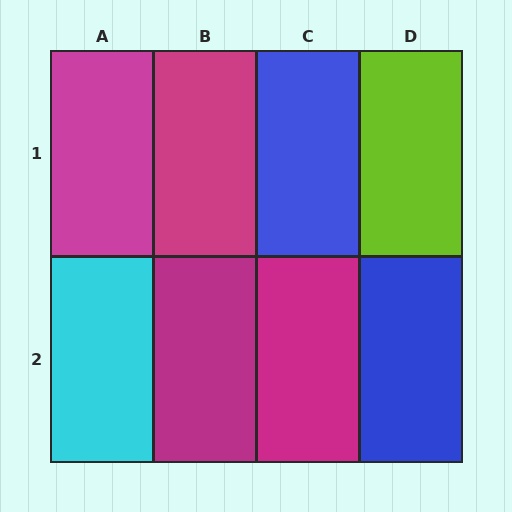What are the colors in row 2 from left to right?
Cyan, magenta, magenta, blue.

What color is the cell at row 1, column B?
Magenta.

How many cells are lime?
1 cell is lime.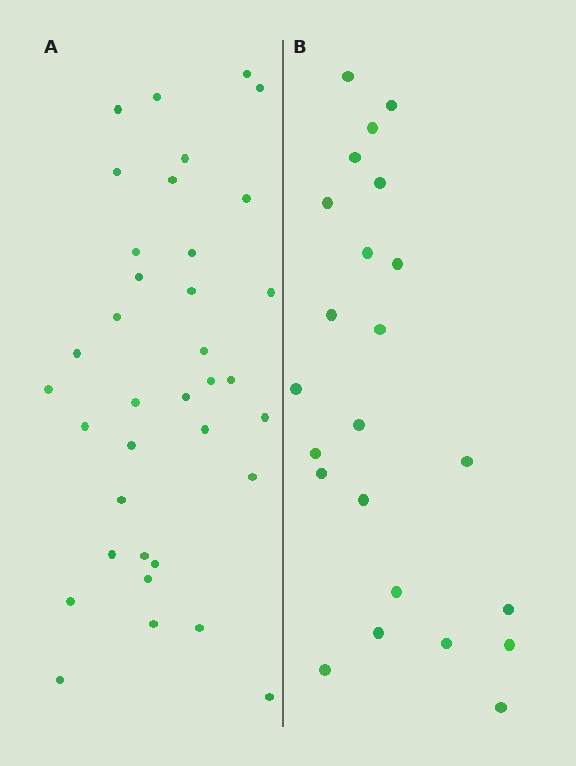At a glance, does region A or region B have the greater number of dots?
Region A (the left region) has more dots.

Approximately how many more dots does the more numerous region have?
Region A has approximately 15 more dots than region B.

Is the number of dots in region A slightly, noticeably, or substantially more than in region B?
Region A has substantially more. The ratio is roughly 1.6 to 1.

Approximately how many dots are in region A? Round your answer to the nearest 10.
About 40 dots. (The exact count is 36, which rounds to 40.)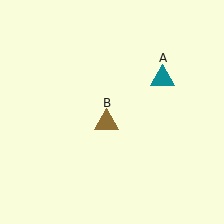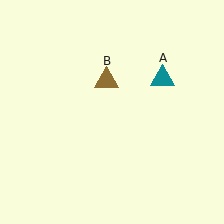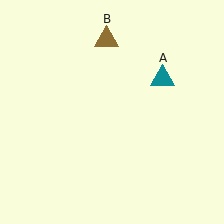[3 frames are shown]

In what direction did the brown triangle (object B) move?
The brown triangle (object B) moved up.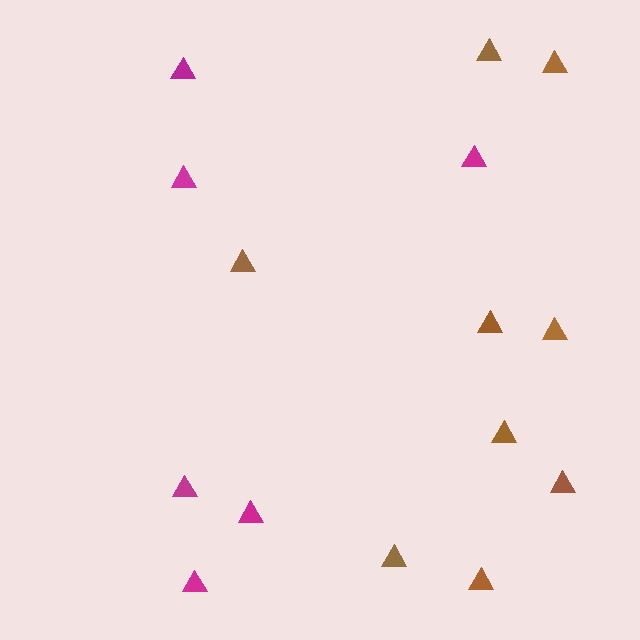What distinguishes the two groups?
There are 2 groups: one group of magenta triangles (6) and one group of brown triangles (9).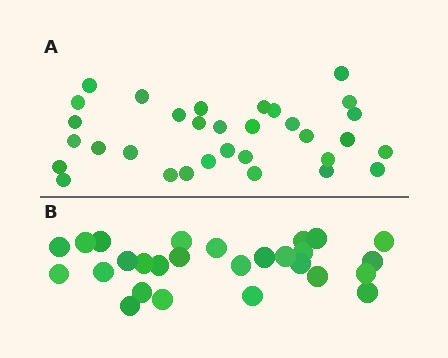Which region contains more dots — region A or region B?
Region A (the top region) has more dots.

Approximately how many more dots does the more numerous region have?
Region A has about 5 more dots than region B.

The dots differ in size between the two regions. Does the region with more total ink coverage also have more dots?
No. Region B has more total ink coverage because its dots are larger, but region A actually contains more individual dots. Total area can be misleading — the number of items is what matters here.